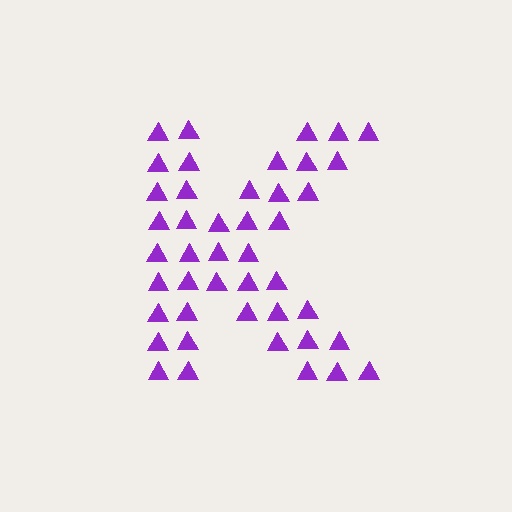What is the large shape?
The large shape is the letter K.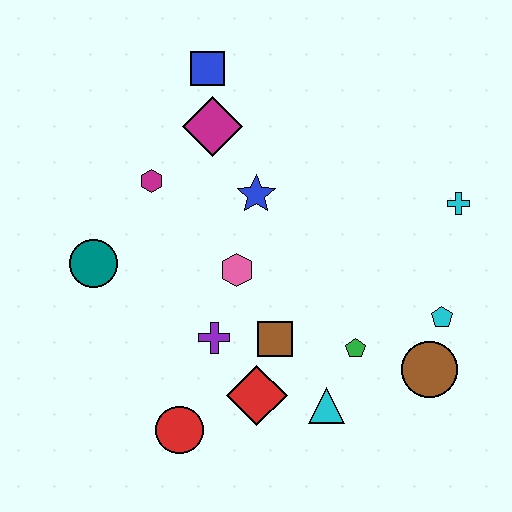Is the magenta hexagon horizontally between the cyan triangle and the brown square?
No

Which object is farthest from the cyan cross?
The teal circle is farthest from the cyan cross.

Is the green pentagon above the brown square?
No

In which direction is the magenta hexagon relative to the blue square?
The magenta hexagon is below the blue square.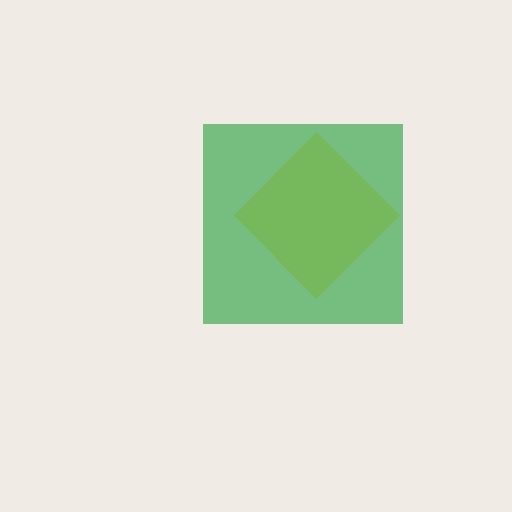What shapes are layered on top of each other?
The layered shapes are: a yellow diamond, a green square.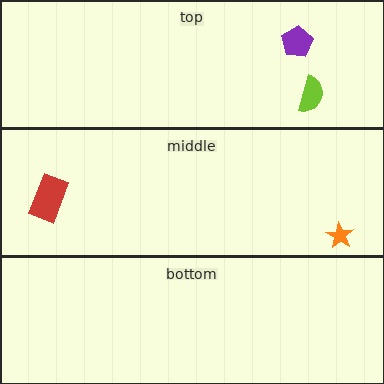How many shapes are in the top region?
2.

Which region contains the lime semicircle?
The top region.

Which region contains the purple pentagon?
The top region.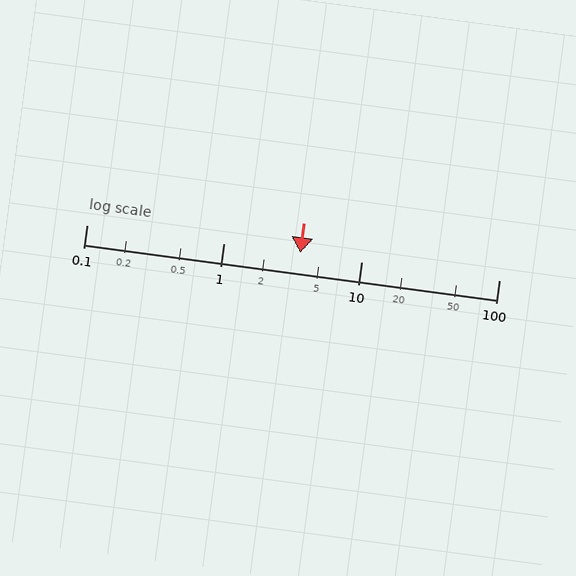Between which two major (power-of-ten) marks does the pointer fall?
The pointer is between 1 and 10.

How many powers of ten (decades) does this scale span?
The scale spans 3 decades, from 0.1 to 100.